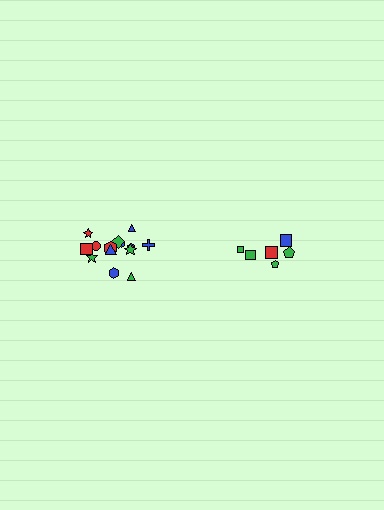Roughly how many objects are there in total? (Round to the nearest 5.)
Roughly 20 objects in total.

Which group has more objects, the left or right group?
The left group.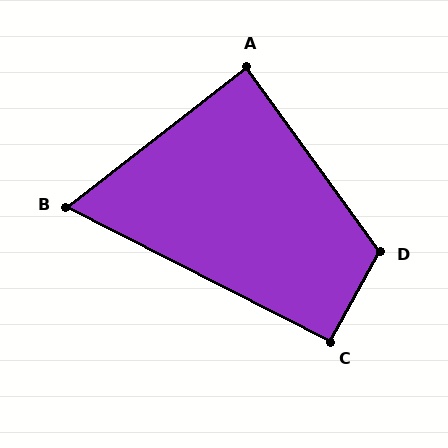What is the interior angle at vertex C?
Approximately 92 degrees (approximately right).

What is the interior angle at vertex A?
Approximately 88 degrees (approximately right).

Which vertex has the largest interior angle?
D, at approximately 115 degrees.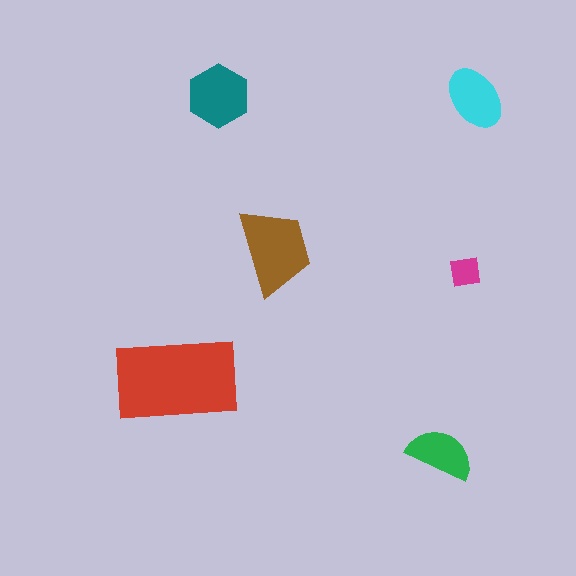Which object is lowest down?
The green semicircle is bottommost.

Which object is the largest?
The red rectangle.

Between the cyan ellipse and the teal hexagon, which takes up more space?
The teal hexagon.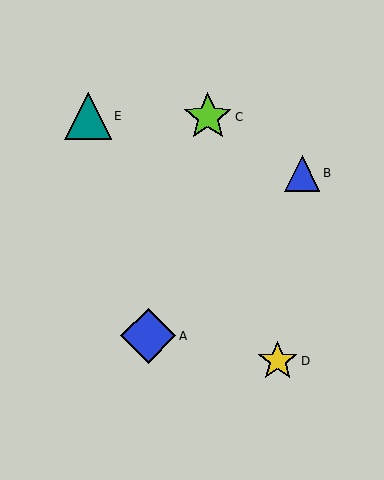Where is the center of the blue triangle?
The center of the blue triangle is at (302, 173).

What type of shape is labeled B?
Shape B is a blue triangle.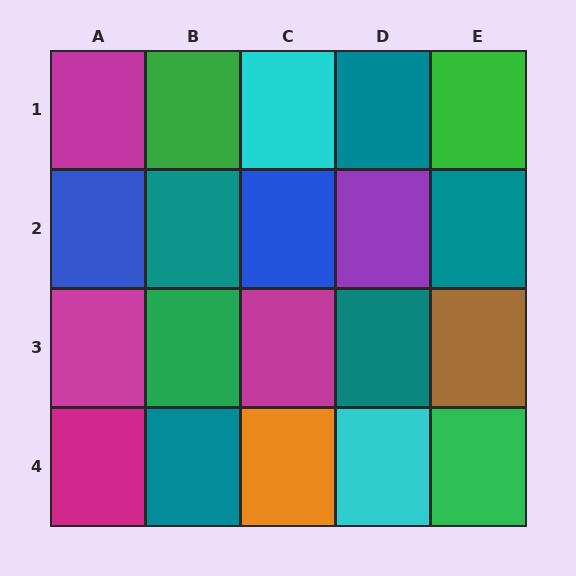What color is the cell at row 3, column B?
Green.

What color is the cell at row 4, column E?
Green.